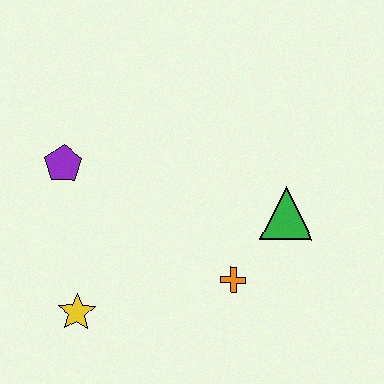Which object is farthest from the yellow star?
The green triangle is farthest from the yellow star.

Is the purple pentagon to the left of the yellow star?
Yes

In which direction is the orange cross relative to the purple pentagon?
The orange cross is to the right of the purple pentagon.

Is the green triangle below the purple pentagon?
Yes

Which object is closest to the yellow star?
The purple pentagon is closest to the yellow star.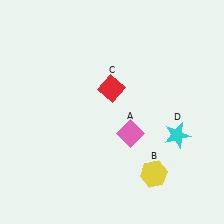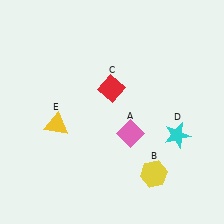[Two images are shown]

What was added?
A yellow triangle (E) was added in Image 2.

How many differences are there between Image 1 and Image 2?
There is 1 difference between the two images.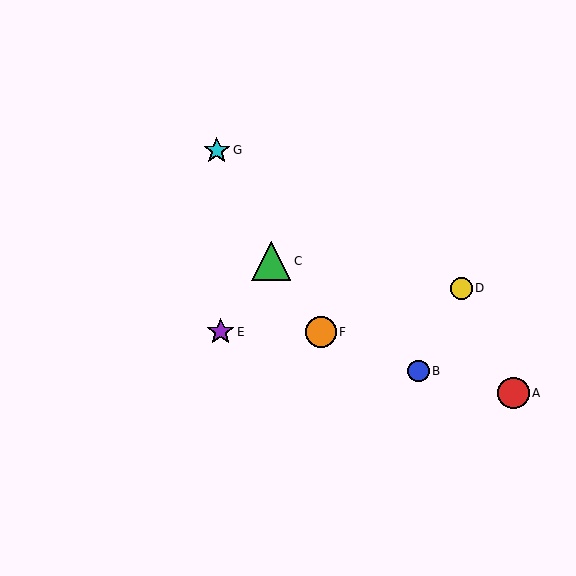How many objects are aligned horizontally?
2 objects (E, F) are aligned horizontally.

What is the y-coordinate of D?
Object D is at y≈288.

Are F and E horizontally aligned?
Yes, both are at y≈332.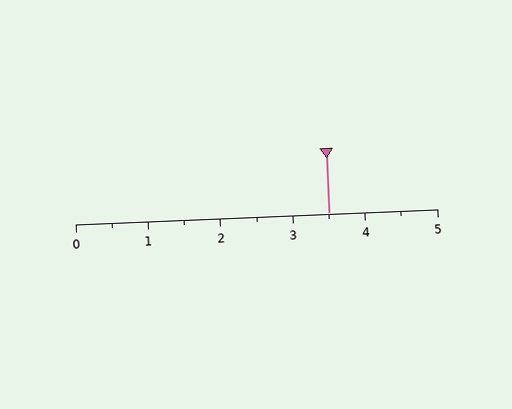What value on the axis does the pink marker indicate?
The marker indicates approximately 3.5.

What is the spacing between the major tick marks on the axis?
The major ticks are spaced 1 apart.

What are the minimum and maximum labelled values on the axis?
The axis runs from 0 to 5.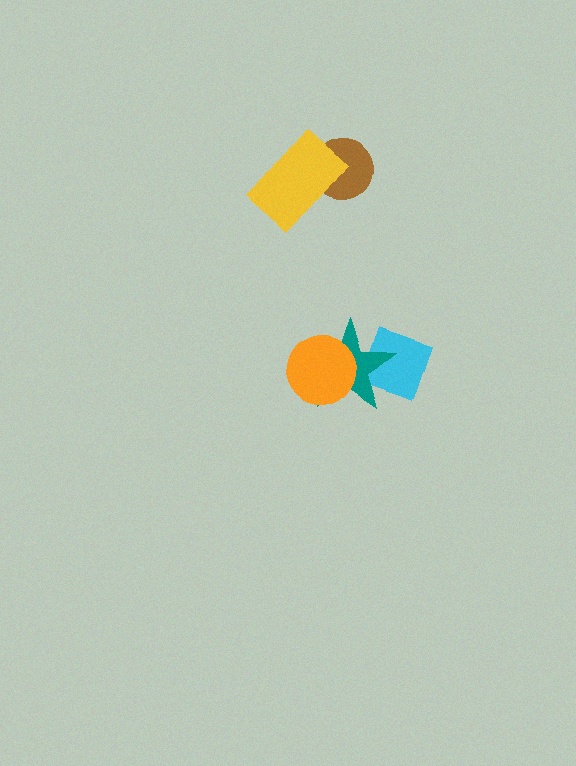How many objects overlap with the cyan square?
1 object overlaps with the cyan square.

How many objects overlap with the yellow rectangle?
1 object overlaps with the yellow rectangle.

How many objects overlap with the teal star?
2 objects overlap with the teal star.